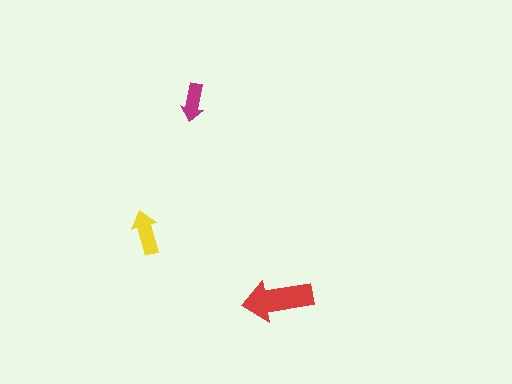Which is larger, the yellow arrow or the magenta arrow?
The yellow one.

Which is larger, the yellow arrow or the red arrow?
The red one.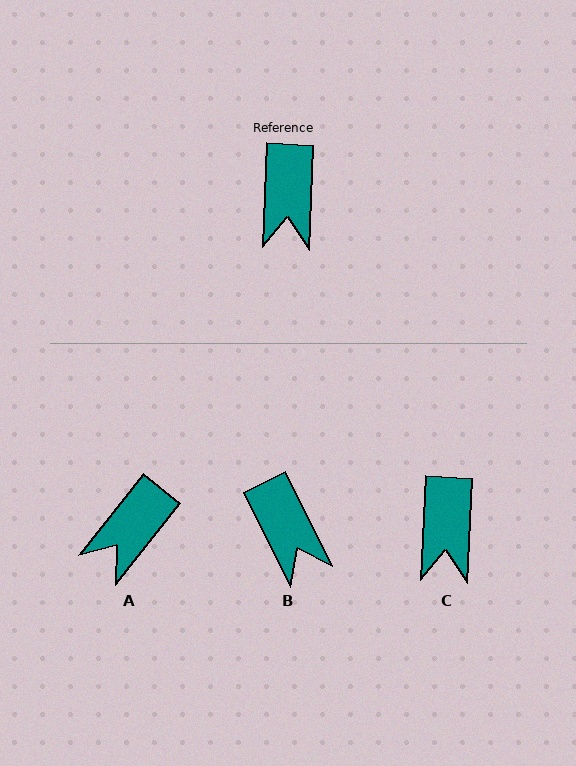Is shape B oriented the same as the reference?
No, it is off by about 29 degrees.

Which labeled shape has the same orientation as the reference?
C.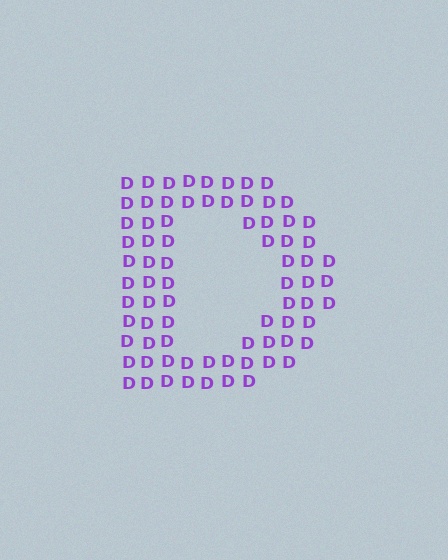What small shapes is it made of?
It is made of small letter D's.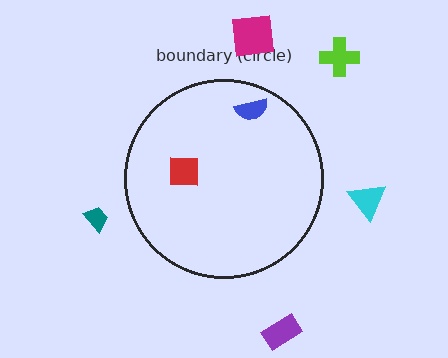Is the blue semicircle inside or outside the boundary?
Inside.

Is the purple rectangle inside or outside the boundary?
Outside.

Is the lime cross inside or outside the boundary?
Outside.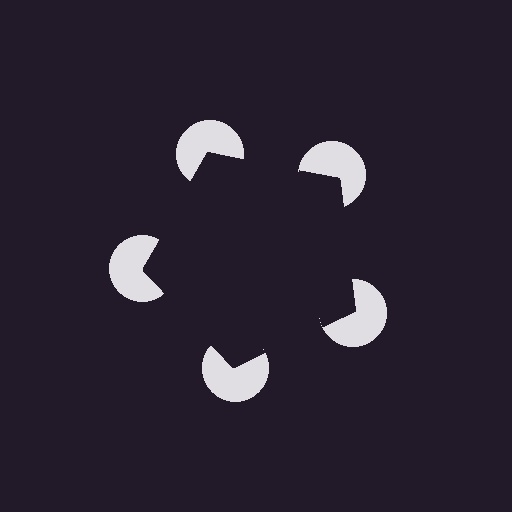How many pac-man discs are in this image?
There are 5 — one at each vertex of the illusory pentagon.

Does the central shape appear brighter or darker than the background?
It typically appears slightly darker than the background, even though no actual brightness change is drawn.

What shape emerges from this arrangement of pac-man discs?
An illusory pentagon — its edges are inferred from the aligned wedge cuts in the pac-man discs, not physically drawn.